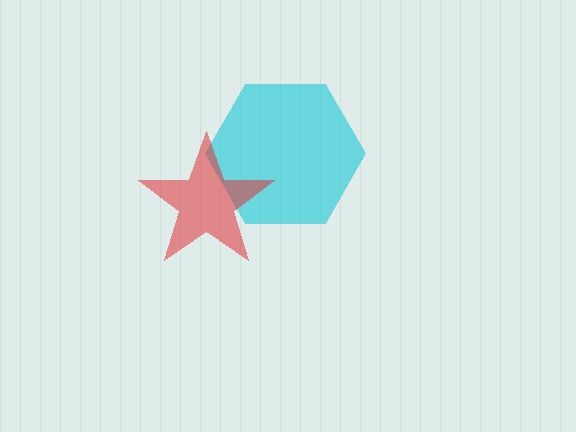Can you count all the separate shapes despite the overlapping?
Yes, there are 2 separate shapes.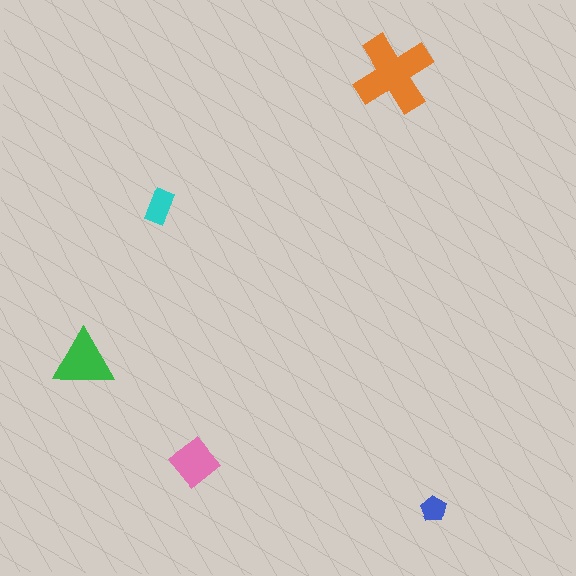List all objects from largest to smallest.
The orange cross, the green triangle, the pink diamond, the cyan rectangle, the blue pentagon.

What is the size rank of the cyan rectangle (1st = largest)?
4th.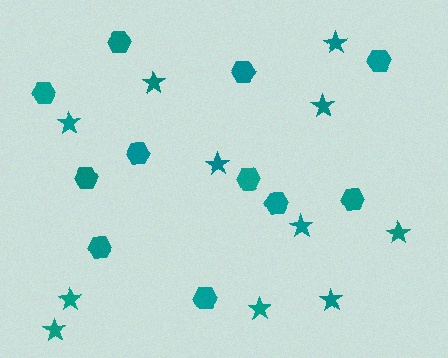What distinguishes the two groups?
There are 2 groups: one group of hexagons (11) and one group of stars (11).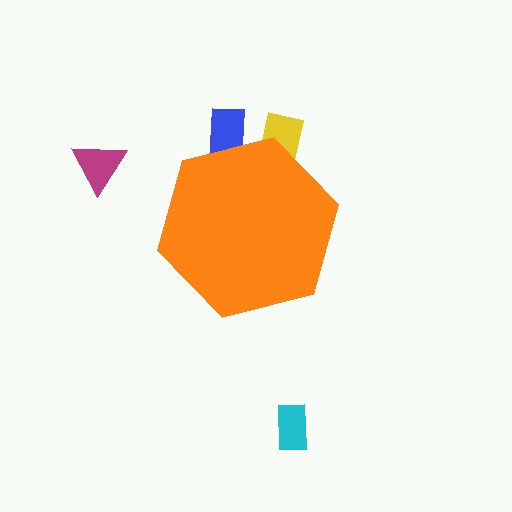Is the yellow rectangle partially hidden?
Yes, the yellow rectangle is partially hidden behind the orange hexagon.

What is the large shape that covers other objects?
An orange hexagon.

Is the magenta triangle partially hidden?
No, the magenta triangle is fully visible.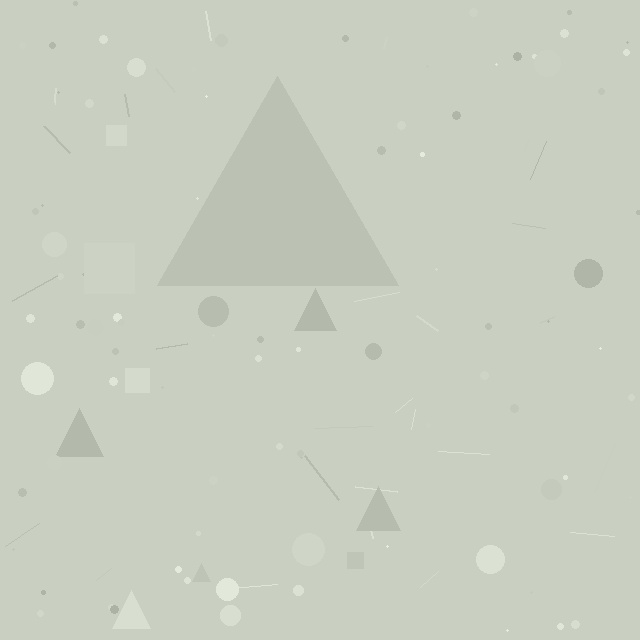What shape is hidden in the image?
A triangle is hidden in the image.